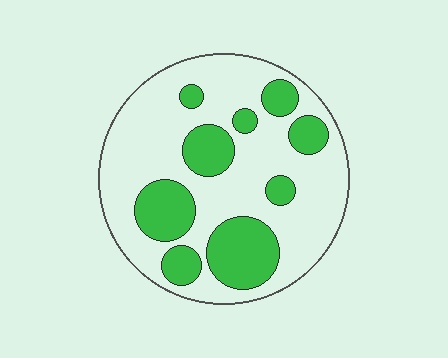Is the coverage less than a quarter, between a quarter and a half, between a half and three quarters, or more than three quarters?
Between a quarter and a half.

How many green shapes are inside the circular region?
9.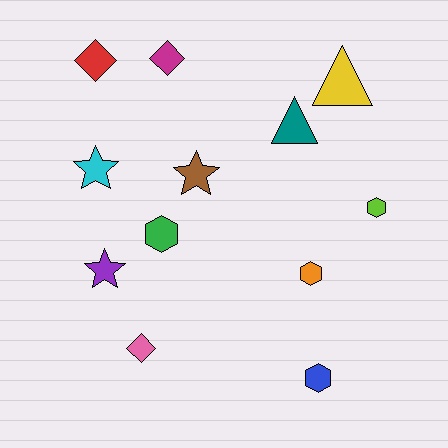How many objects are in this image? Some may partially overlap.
There are 12 objects.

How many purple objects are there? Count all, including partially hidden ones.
There is 1 purple object.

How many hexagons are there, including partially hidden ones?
There are 4 hexagons.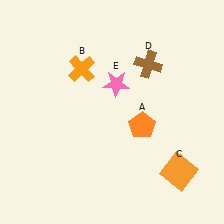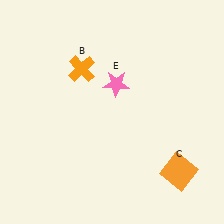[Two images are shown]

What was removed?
The orange pentagon (A), the brown cross (D) were removed in Image 2.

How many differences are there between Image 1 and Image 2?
There are 2 differences between the two images.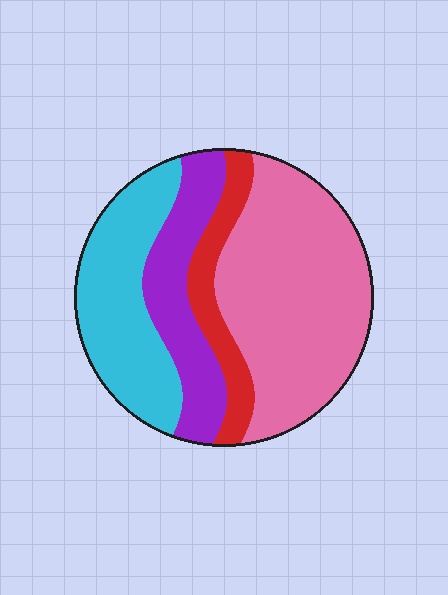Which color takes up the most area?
Pink, at roughly 45%.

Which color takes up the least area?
Red, at roughly 10%.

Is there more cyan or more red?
Cyan.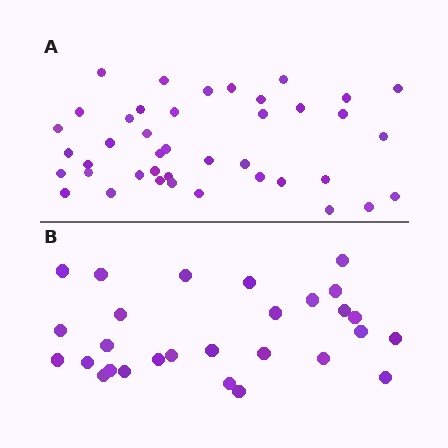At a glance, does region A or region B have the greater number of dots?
Region A (the top region) has more dots.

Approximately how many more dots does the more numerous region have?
Region A has approximately 15 more dots than region B.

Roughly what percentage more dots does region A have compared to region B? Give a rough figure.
About 45% more.